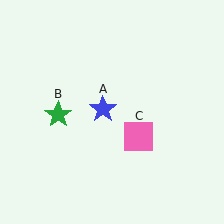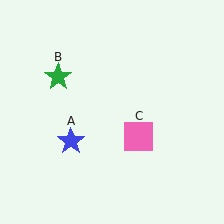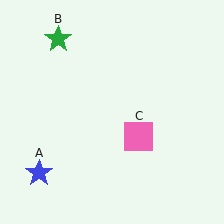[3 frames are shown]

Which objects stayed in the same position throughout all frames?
Pink square (object C) remained stationary.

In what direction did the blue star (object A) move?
The blue star (object A) moved down and to the left.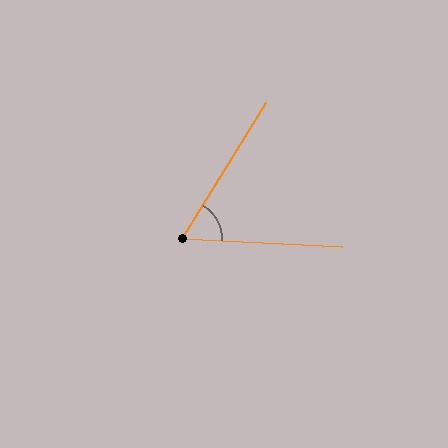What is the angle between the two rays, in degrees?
Approximately 61 degrees.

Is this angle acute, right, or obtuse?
It is acute.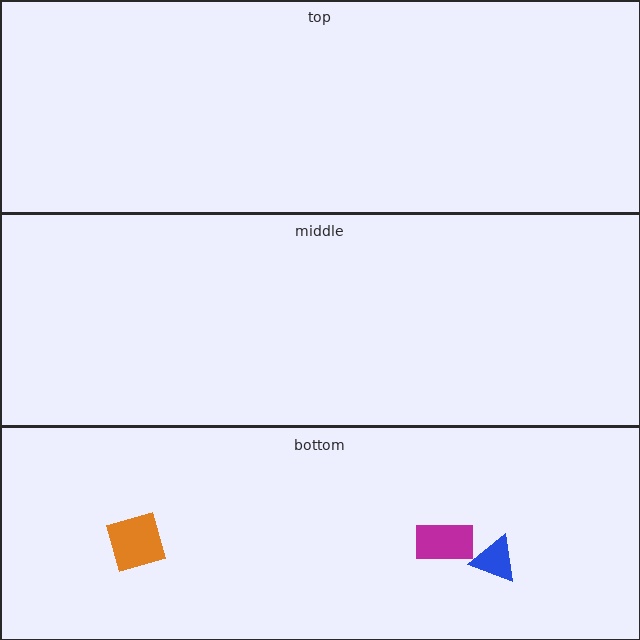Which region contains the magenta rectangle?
The bottom region.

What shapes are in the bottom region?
The blue triangle, the orange square, the magenta rectangle.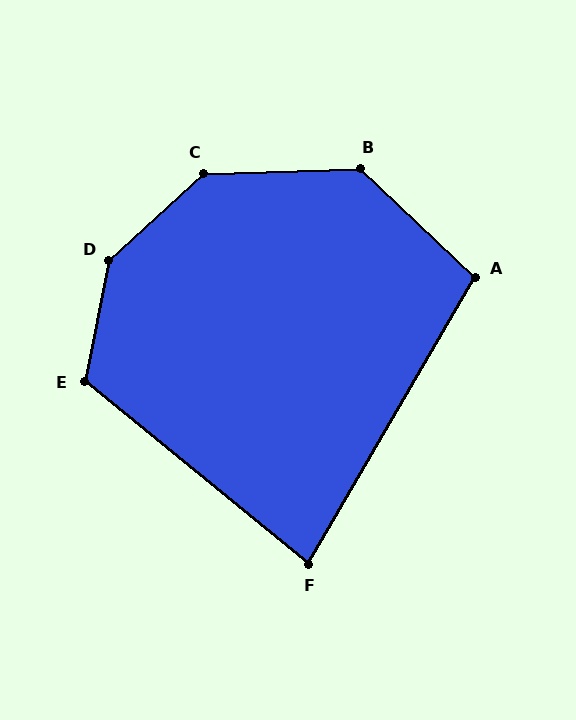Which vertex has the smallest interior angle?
F, at approximately 81 degrees.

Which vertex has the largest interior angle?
D, at approximately 144 degrees.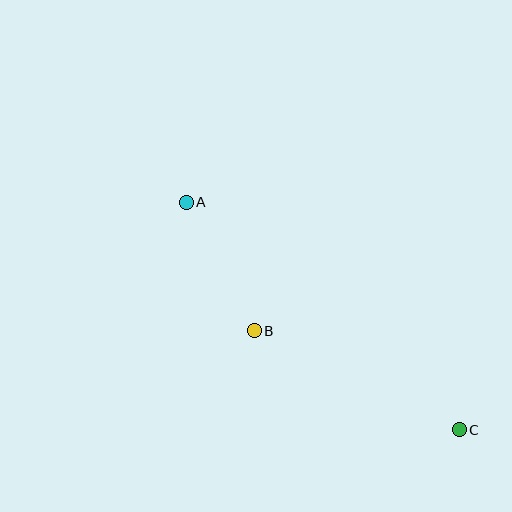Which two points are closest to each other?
Points A and B are closest to each other.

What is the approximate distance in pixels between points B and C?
The distance between B and C is approximately 227 pixels.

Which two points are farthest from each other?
Points A and C are farthest from each other.